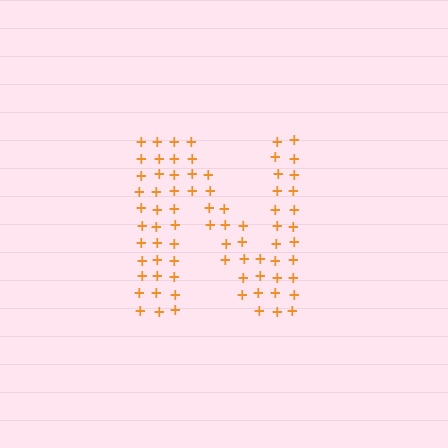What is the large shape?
The large shape is the letter N.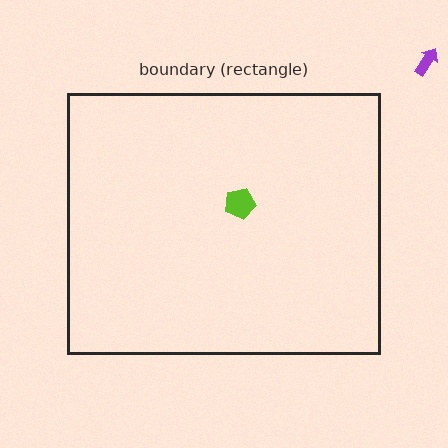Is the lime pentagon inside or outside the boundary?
Inside.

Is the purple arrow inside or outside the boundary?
Outside.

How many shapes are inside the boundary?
1 inside, 1 outside.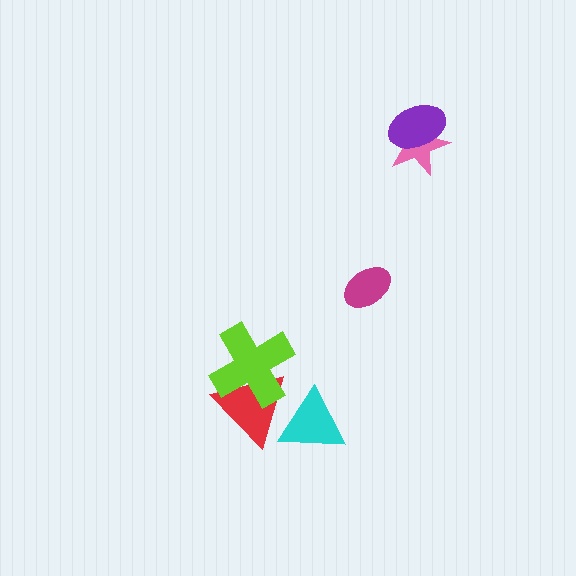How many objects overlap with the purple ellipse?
1 object overlaps with the purple ellipse.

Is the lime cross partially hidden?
No, no other shape covers it.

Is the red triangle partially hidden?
Yes, it is partially covered by another shape.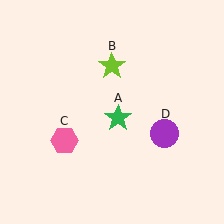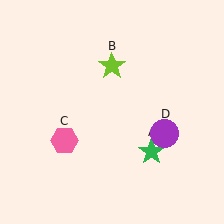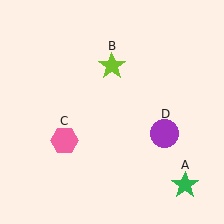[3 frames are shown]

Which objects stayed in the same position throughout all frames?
Lime star (object B) and pink hexagon (object C) and purple circle (object D) remained stationary.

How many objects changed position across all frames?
1 object changed position: green star (object A).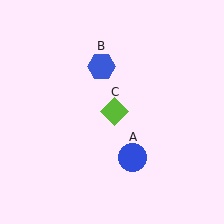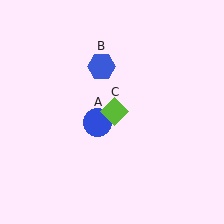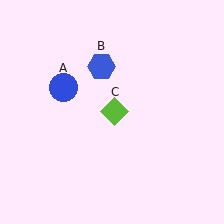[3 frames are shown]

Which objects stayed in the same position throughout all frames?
Blue hexagon (object B) and lime diamond (object C) remained stationary.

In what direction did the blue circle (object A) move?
The blue circle (object A) moved up and to the left.